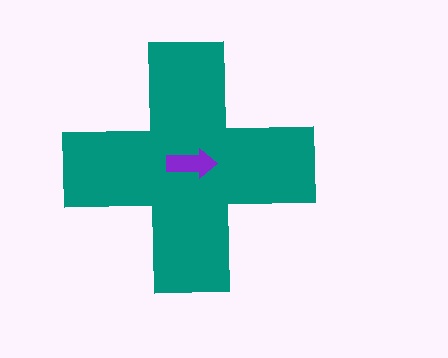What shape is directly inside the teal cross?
The purple arrow.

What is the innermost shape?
The purple arrow.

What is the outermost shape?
The teal cross.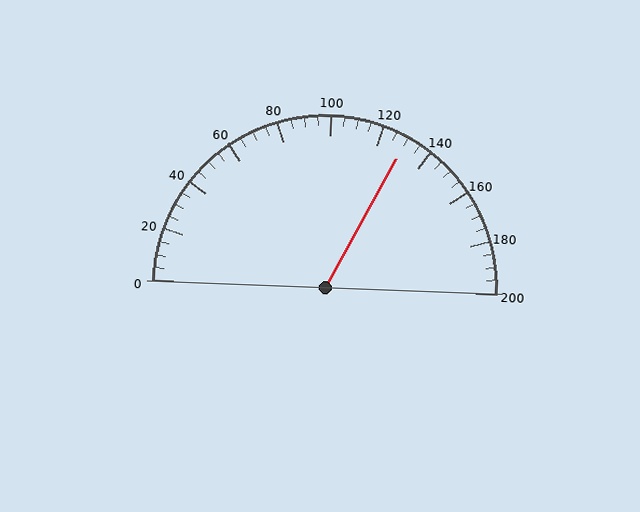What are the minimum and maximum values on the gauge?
The gauge ranges from 0 to 200.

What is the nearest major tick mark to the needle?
The nearest major tick mark is 120.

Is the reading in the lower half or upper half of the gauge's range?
The reading is in the upper half of the range (0 to 200).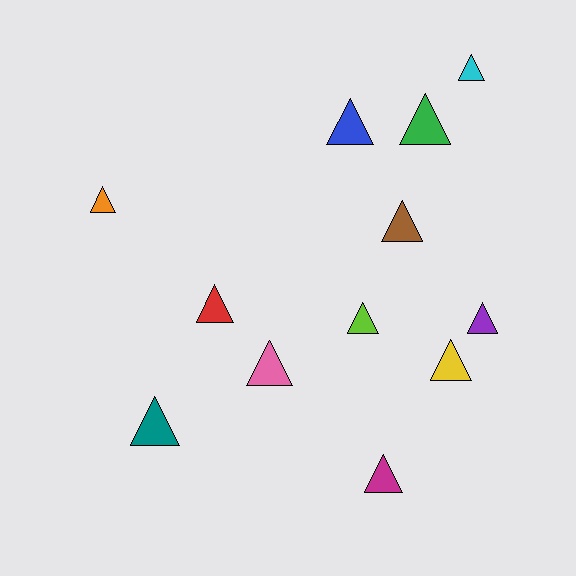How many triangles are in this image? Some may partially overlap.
There are 12 triangles.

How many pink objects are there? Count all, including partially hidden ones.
There is 1 pink object.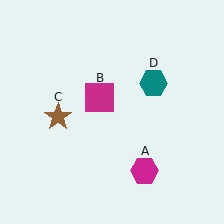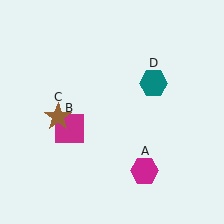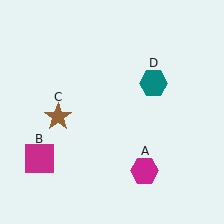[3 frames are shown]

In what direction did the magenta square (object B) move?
The magenta square (object B) moved down and to the left.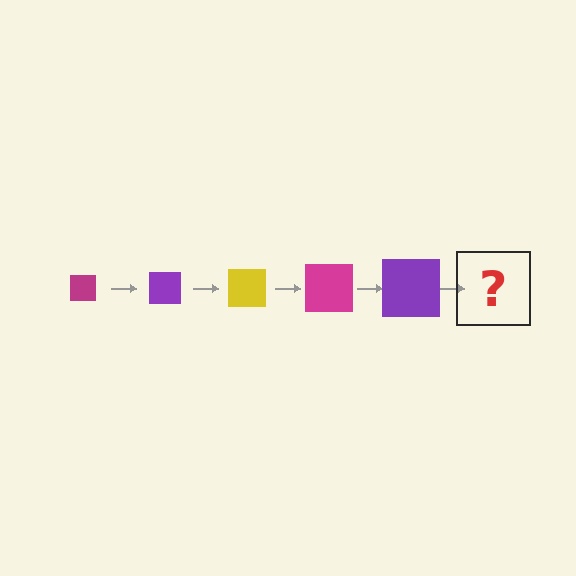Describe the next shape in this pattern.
It should be a yellow square, larger than the previous one.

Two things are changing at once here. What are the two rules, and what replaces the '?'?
The two rules are that the square grows larger each step and the color cycles through magenta, purple, and yellow. The '?' should be a yellow square, larger than the previous one.